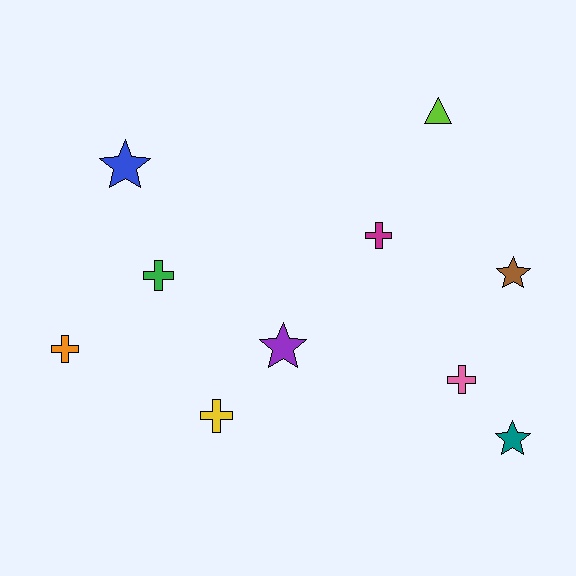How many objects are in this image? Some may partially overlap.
There are 10 objects.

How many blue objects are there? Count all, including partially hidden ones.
There is 1 blue object.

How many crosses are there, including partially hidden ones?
There are 5 crosses.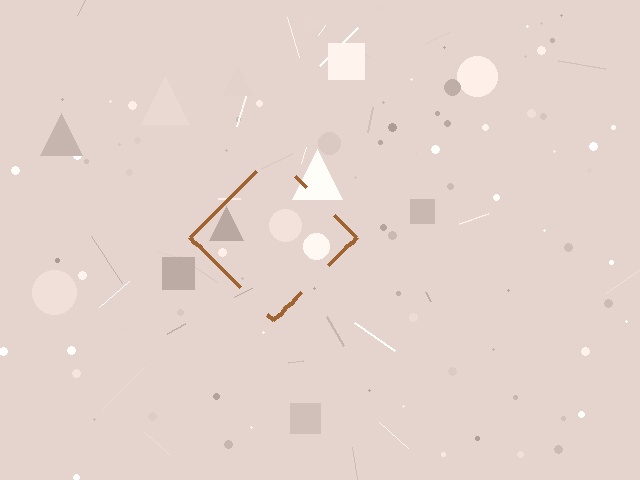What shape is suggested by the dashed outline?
The dashed outline suggests a diamond.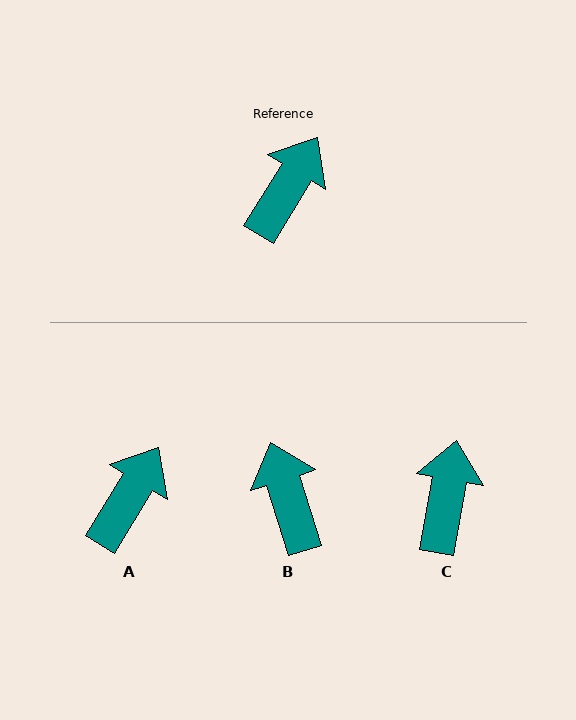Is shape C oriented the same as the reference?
No, it is off by about 21 degrees.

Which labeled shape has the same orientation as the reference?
A.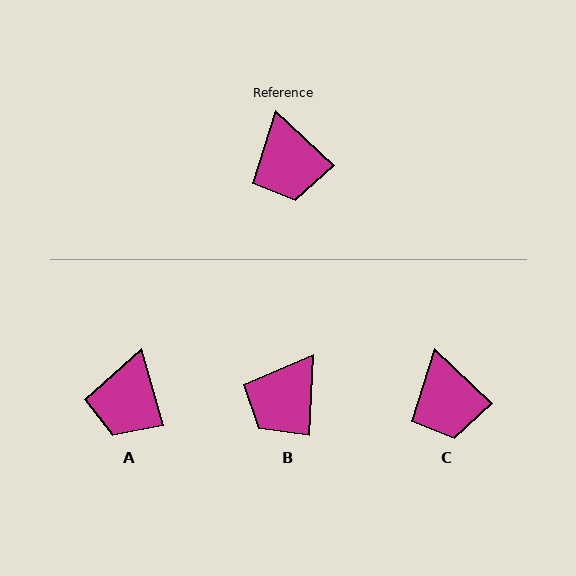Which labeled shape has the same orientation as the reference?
C.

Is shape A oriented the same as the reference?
No, it is off by about 31 degrees.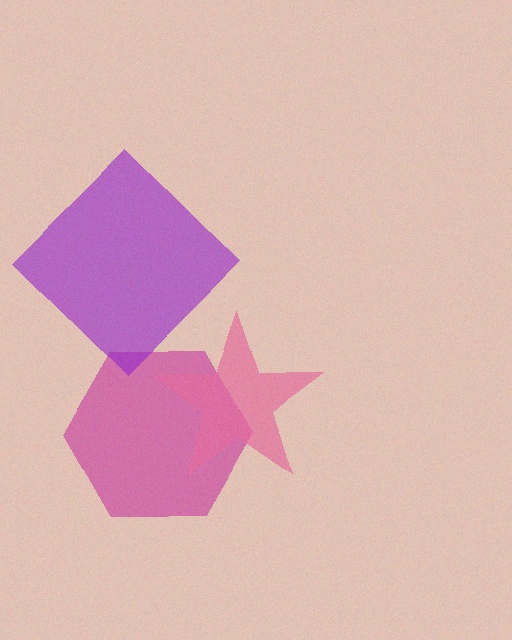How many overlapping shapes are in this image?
There are 3 overlapping shapes in the image.